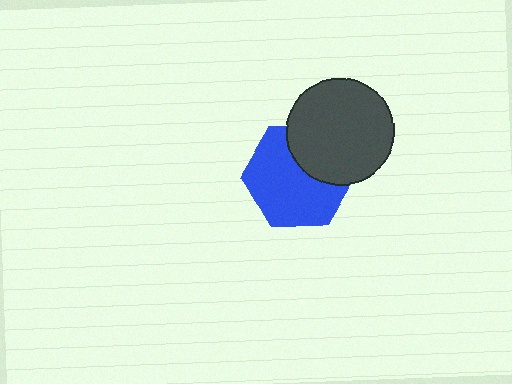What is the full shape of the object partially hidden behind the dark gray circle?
The partially hidden object is a blue hexagon.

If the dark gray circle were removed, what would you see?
You would see the complete blue hexagon.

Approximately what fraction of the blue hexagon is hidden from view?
Roughly 33% of the blue hexagon is hidden behind the dark gray circle.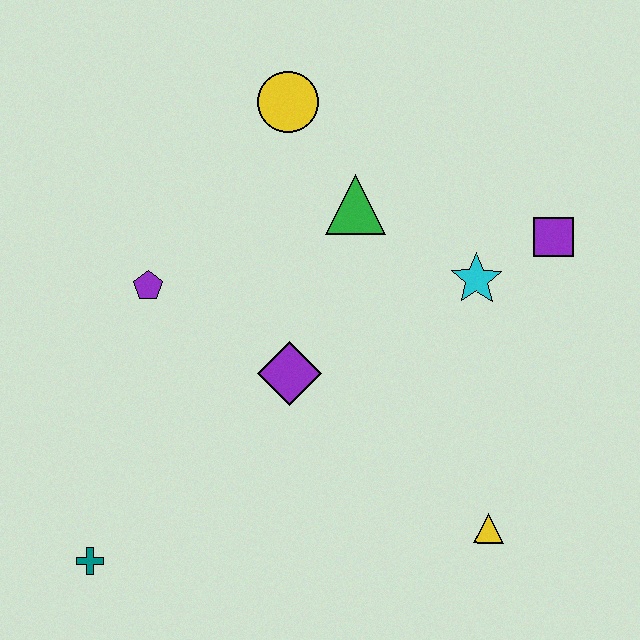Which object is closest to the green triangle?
The yellow circle is closest to the green triangle.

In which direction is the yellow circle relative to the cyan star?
The yellow circle is to the left of the cyan star.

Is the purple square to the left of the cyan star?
No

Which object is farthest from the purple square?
The teal cross is farthest from the purple square.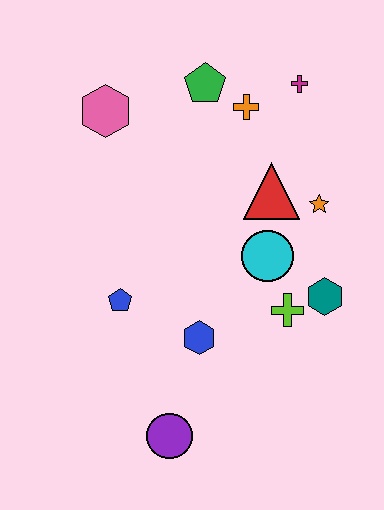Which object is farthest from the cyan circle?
The pink hexagon is farthest from the cyan circle.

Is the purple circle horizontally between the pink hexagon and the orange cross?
Yes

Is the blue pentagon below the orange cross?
Yes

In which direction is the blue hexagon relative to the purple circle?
The blue hexagon is above the purple circle.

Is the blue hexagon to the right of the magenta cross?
No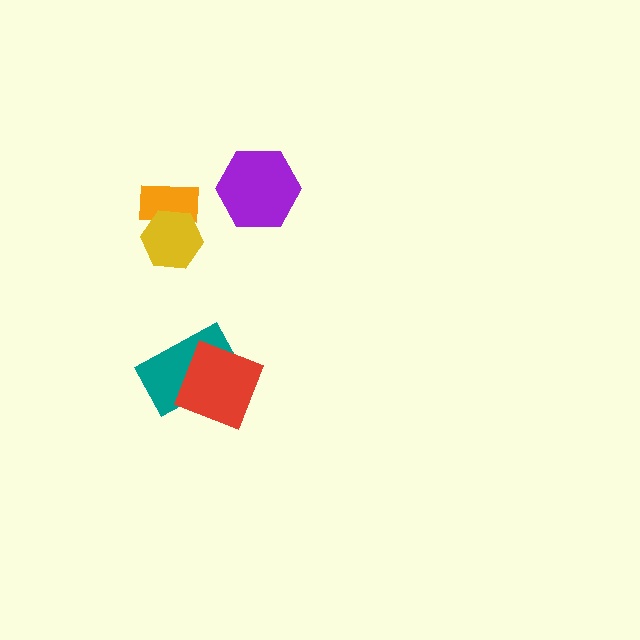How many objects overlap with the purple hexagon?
0 objects overlap with the purple hexagon.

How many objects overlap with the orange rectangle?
1 object overlaps with the orange rectangle.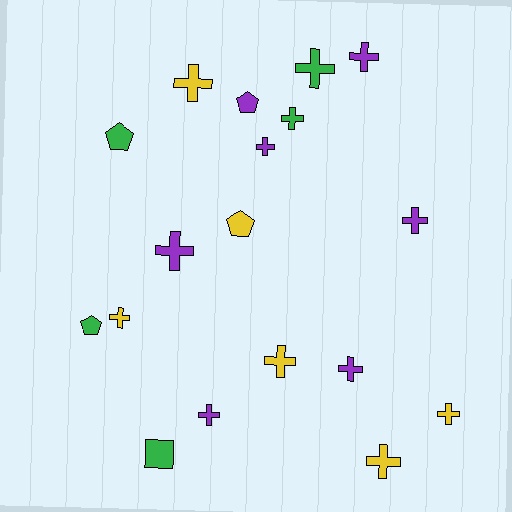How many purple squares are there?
There are no purple squares.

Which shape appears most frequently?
Cross, with 13 objects.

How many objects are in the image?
There are 18 objects.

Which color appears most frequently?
Purple, with 7 objects.